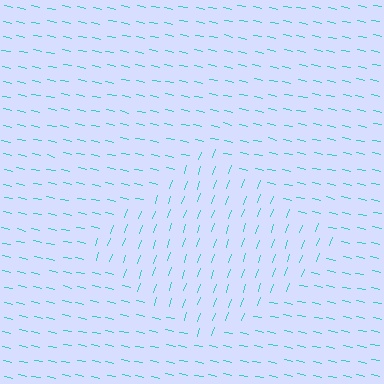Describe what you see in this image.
The image is filled with small cyan line segments. A diamond region in the image has lines oriented differently from the surrounding lines, creating a visible texture boundary.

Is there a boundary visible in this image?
Yes, there is a texture boundary formed by a change in line orientation.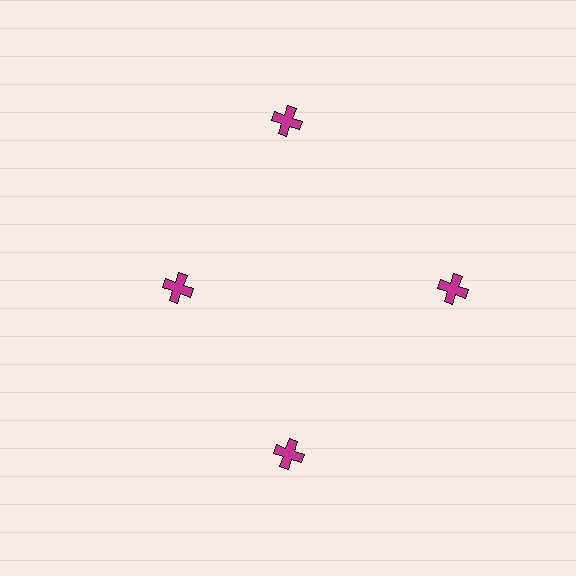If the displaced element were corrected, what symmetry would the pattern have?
It would have 4-fold rotational symmetry — the pattern would map onto itself every 90 degrees.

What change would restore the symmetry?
The symmetry would be restored by moving it outward, back onto the ring so that all 4 crosses sit at equal angles and equal distance from the center.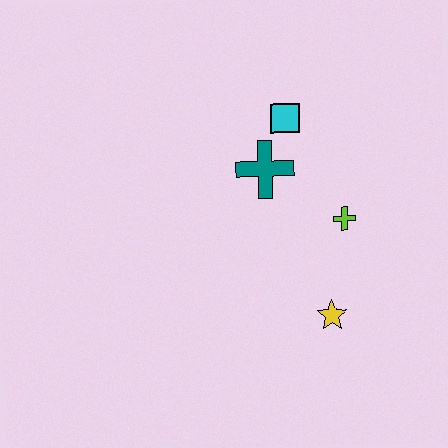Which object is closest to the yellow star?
The lime cross is closest to the yellow star.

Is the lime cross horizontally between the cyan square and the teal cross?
No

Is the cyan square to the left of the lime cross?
Yes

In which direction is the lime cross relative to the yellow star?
The lime cross is above the yellow star.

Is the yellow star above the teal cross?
No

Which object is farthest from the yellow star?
The cyan square is farthest from the yellow star.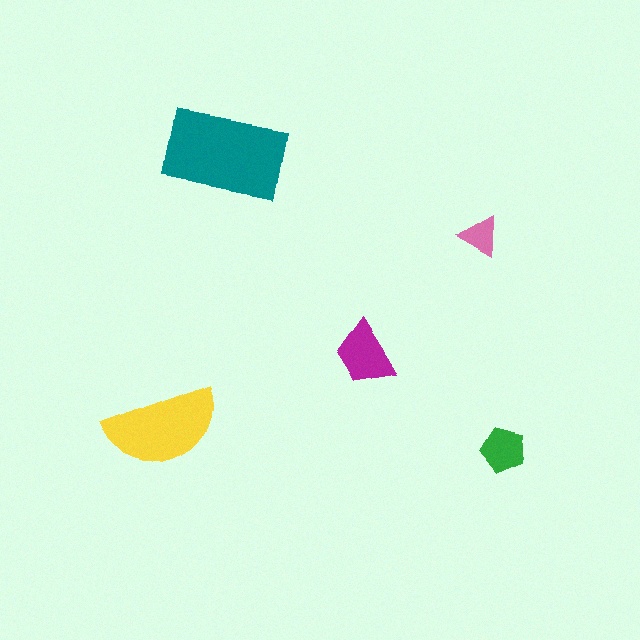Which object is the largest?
The teal rectangle.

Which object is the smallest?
The pink triangle.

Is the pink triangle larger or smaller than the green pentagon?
Smaller.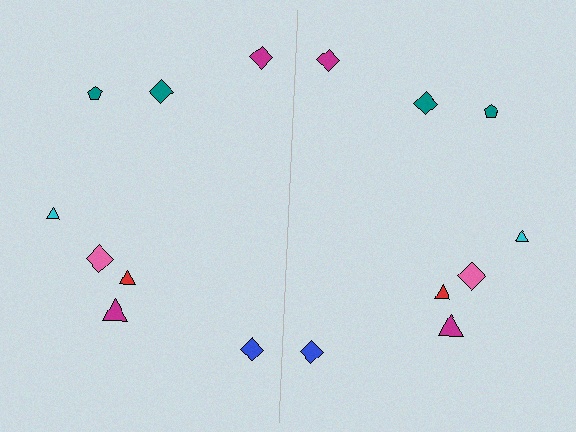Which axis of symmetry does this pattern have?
The pattern has a vertical axis of symmetry running through the center of the image.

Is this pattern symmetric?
Yes, this pattern has bilateral (reflection) symmetry.